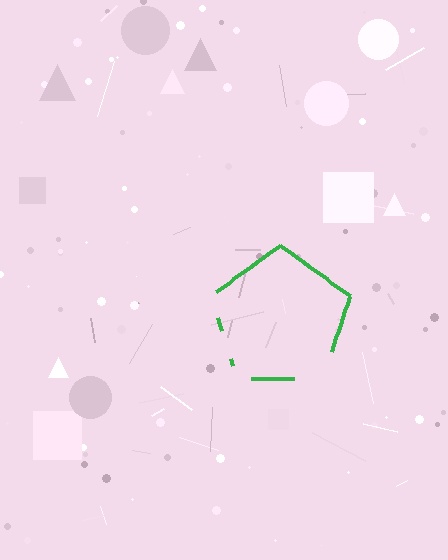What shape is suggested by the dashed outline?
The dashed outline suggests a pentagon.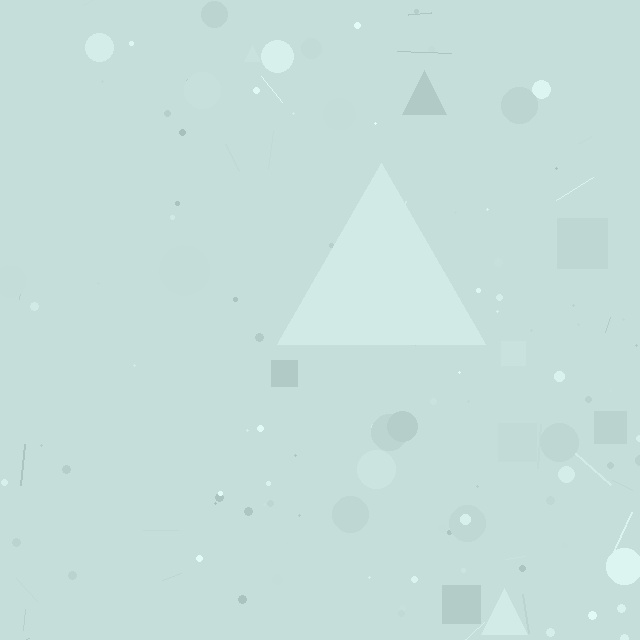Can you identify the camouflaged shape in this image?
The camouflaged shape is a triangle.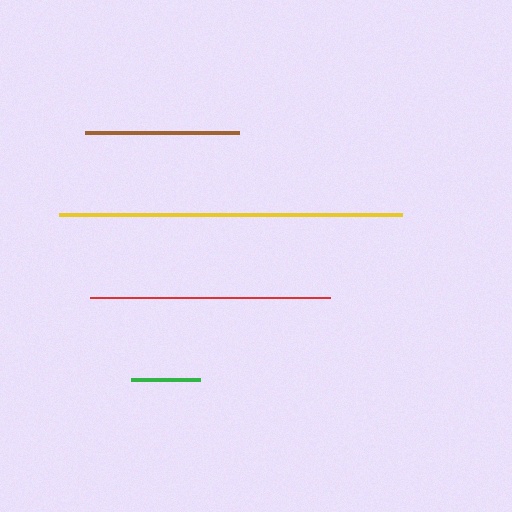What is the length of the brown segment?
The brown segment is approximately 155 pixels long.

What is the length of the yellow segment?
The yellow segment is approximately 343 pixels long.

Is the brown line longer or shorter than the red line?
The red line is longer than the brown line.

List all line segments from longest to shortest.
From longest to shortest: yellow, red, brown, green.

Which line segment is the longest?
The yellow line is the longest at approximately 343 pixels.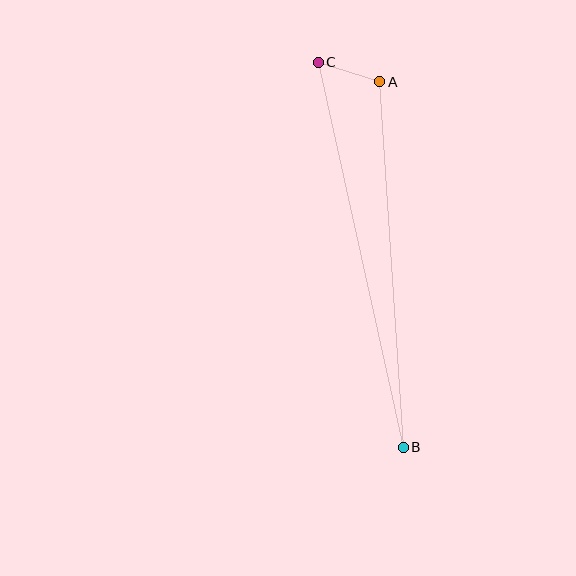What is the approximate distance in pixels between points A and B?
The distance between A and B is approximately 366 pixels.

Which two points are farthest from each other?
Points B and C are farthest from each other.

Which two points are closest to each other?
Points A and C are closest to each other.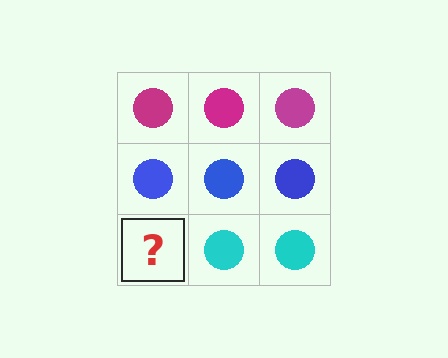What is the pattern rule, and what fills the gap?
The rule is that each row has a consistent color. The gap should be filled with a cyan circle.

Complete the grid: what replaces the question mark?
The question mark should be replaced with a cyan circle.